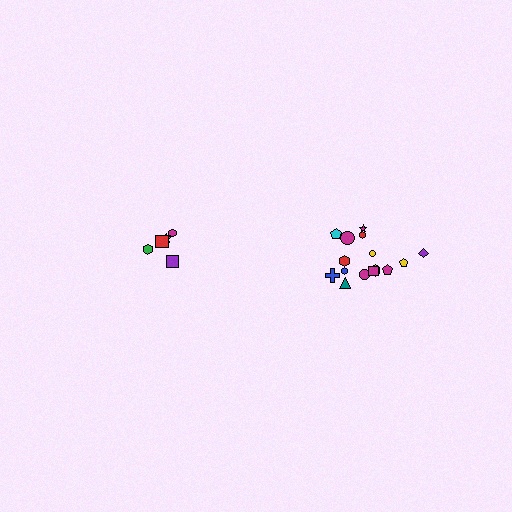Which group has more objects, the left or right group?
The right group.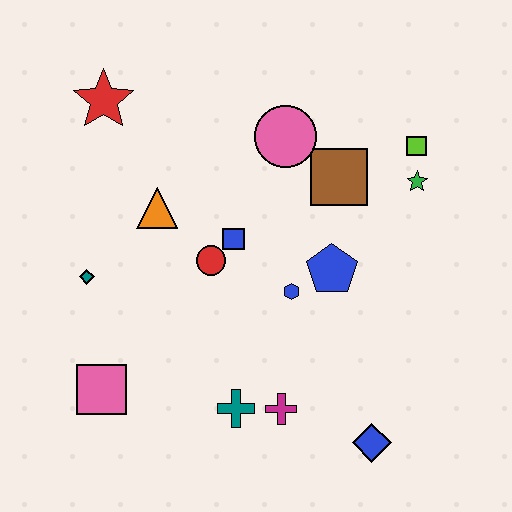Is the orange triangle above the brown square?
No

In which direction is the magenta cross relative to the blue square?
The magenta cross is below the blue square.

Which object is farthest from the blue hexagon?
The red star is farthest from the blue hexagon.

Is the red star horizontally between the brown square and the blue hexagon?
No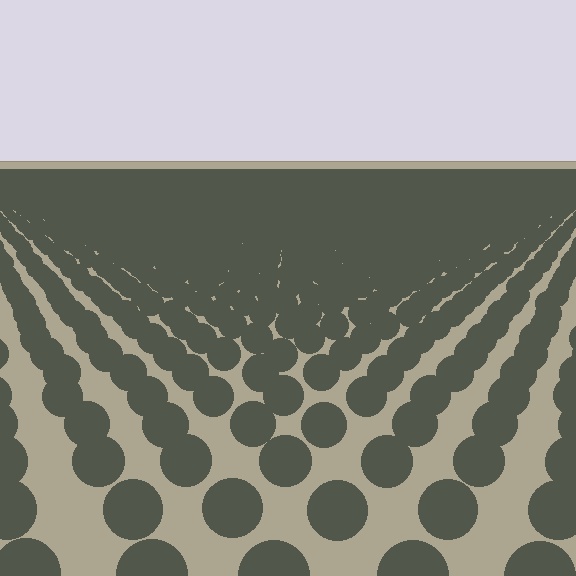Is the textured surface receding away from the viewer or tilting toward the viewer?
The surface is receding away from the viewer. Texture elements get smaller and denser toward the top.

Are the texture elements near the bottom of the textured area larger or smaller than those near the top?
Larger. Near the bottom, elements are closer to the viewer and appear at a bigger on-screen size.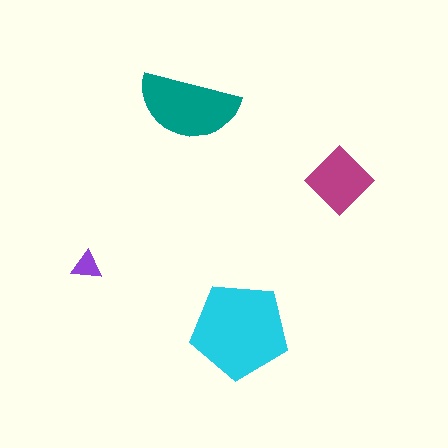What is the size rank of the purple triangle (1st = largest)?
4th.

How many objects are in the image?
There are 4 objects in the image.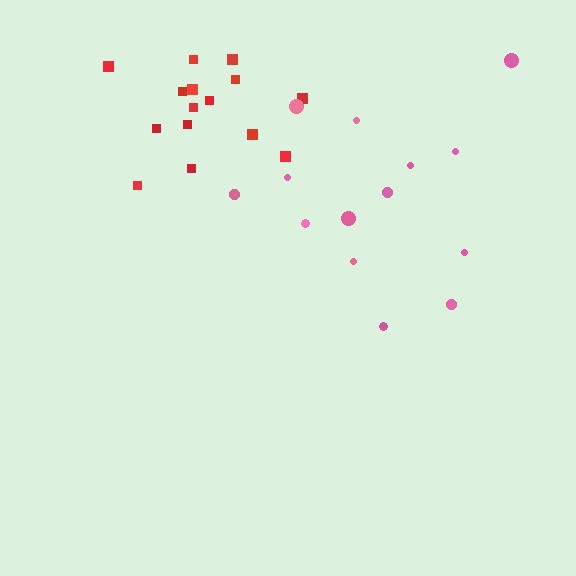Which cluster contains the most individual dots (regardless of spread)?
Red (15).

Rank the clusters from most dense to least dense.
red, pink.